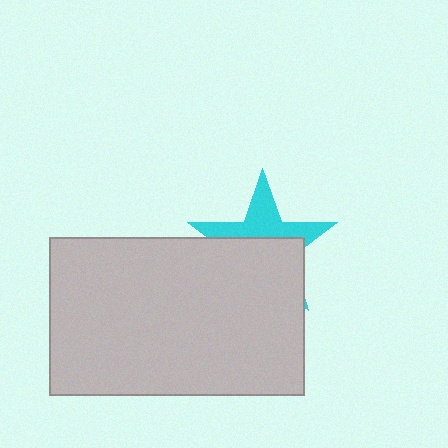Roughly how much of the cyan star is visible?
A small part of it is visible (roughly 43%).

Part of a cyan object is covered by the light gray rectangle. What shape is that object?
It is a star.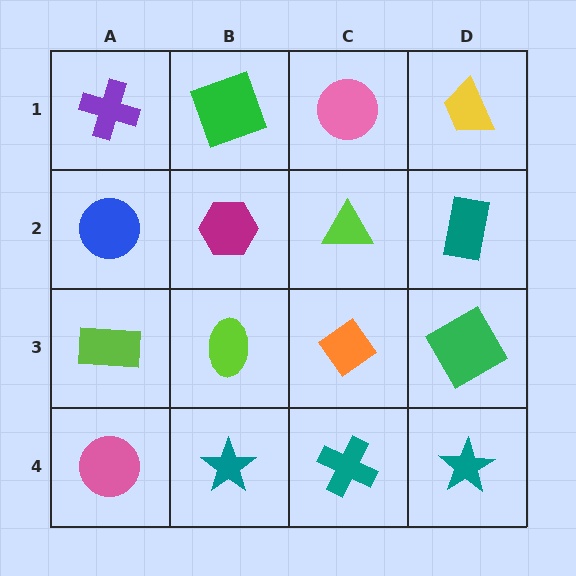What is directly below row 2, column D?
A green square.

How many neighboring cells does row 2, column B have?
4.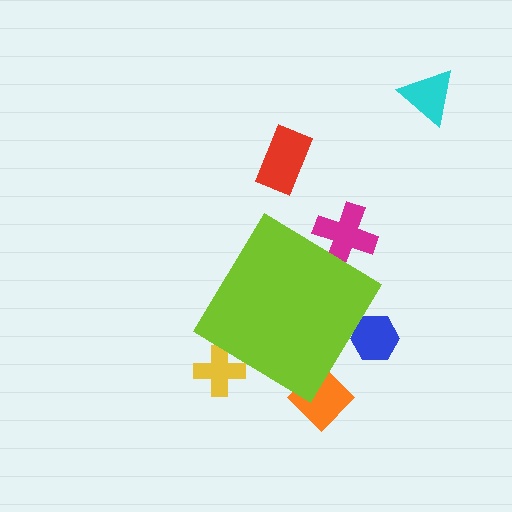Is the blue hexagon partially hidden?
Yes, the blue hexagon is partially hidden behind the lime diamond.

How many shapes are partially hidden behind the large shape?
4 shapes are partially hidden.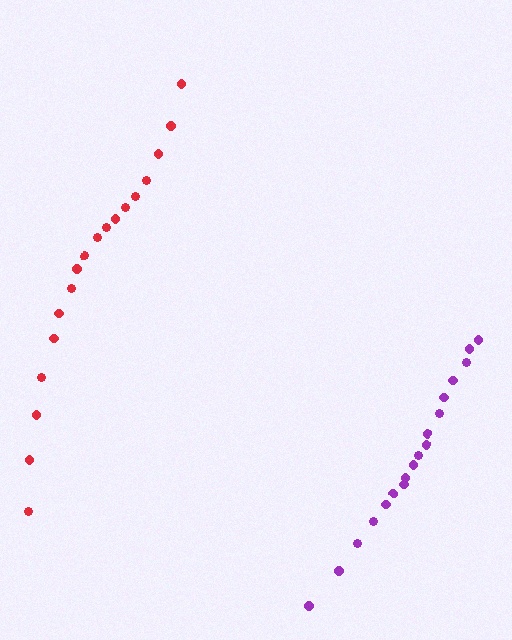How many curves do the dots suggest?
There are 2 distinct paths.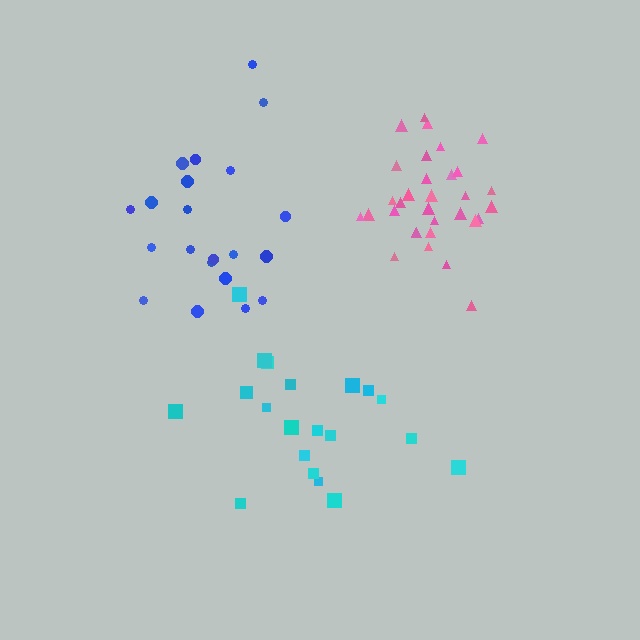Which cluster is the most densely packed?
Pink.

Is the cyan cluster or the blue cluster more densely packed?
Blue.